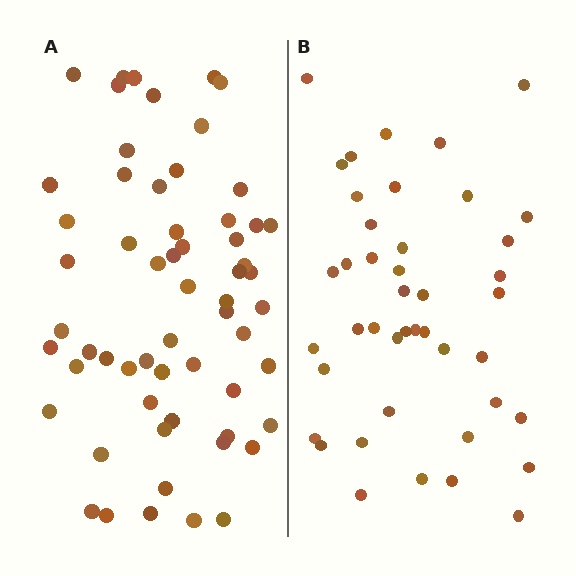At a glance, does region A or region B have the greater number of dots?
Region A (the left region) has more dots.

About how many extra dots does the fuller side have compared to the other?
Region A has approximately 15 more dots than region B.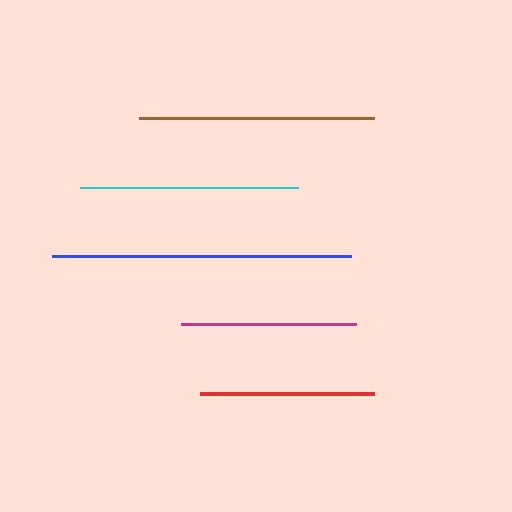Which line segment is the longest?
The blue line is the longest at approximately 300 pixels.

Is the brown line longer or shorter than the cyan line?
The brown line is longer than the cyan line.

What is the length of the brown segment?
The brown segment is approximately 235 pixels long.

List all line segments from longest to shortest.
From longest to shortest: blue, brown, cyan, magenta, red.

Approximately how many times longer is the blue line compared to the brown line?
The blue line is approximately 1.3 times the length of the brown line.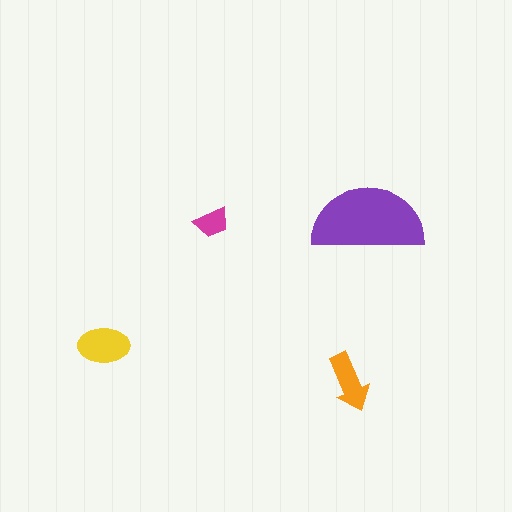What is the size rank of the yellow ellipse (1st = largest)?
2nd.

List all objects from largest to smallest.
The purple semicircle, the yellow ellipse, the orange arrow, the magenta trapezoid.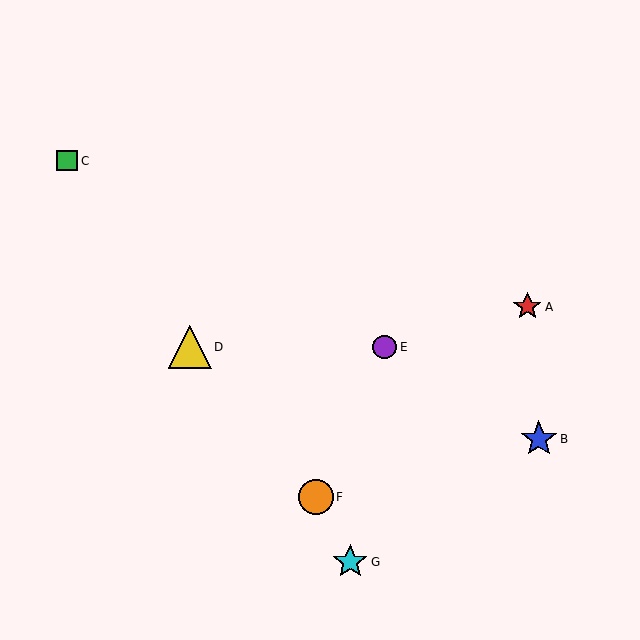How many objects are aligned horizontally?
2 objects (D, E) are aligned horizontally.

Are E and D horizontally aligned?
Yes, both are at y≈347.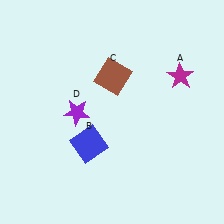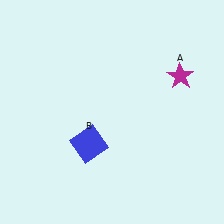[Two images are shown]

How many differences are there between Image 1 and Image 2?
There are 2 differences between the two images.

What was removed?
The purple star (D), the brown square (C) were removed in Image 2.